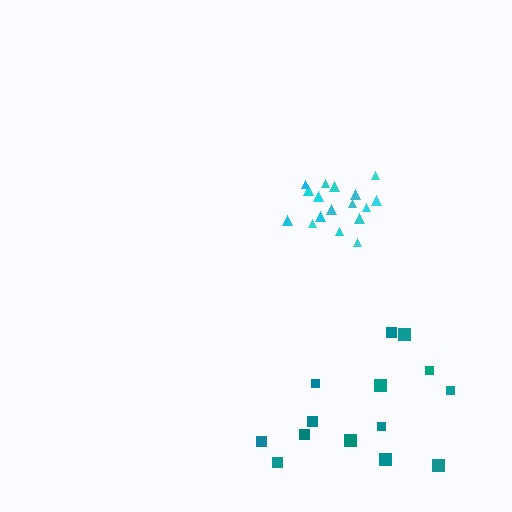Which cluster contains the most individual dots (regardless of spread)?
Cyan (17).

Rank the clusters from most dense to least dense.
cyan, teal.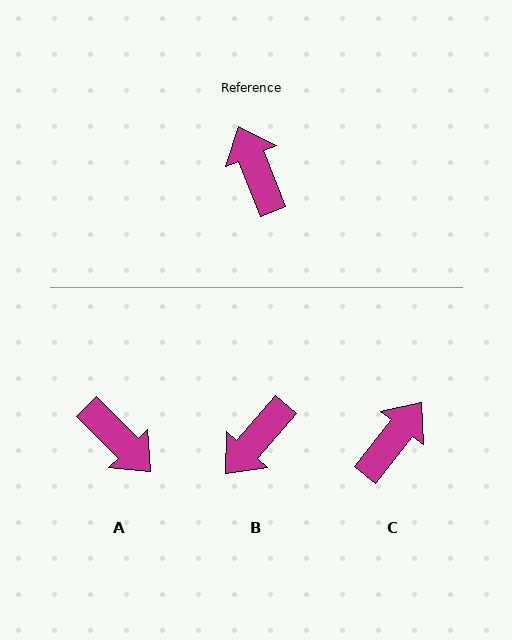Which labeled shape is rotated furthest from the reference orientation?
A, about 157 degrees away.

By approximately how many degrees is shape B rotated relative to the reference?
Approximately 117 degrees counter-clockwise.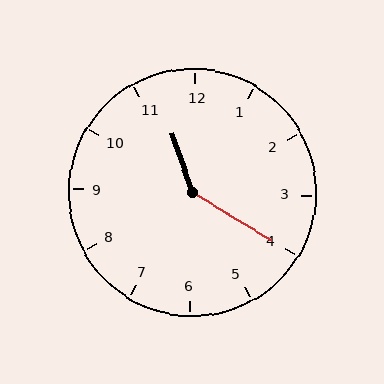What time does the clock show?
11:20.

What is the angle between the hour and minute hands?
Approximately 140 degrees.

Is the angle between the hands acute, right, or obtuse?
It is obtuse.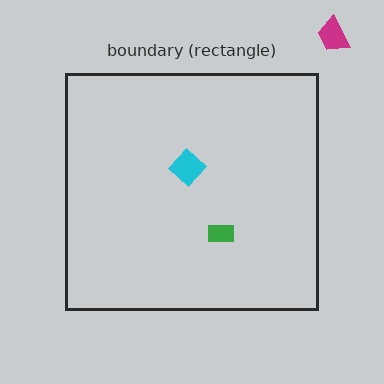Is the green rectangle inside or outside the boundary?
Inside.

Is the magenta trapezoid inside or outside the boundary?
Outside.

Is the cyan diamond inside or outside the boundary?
Inside.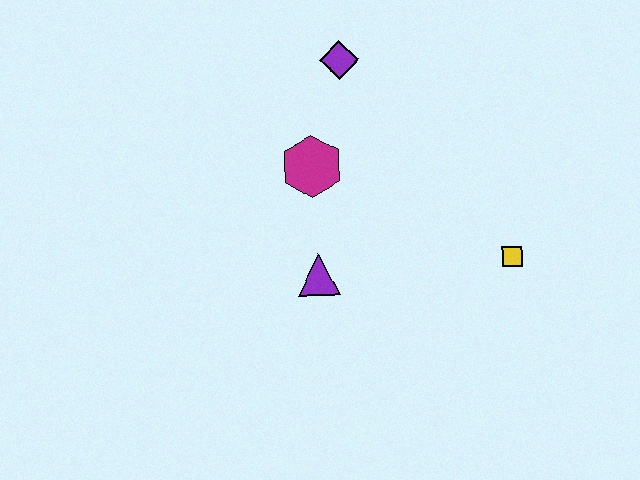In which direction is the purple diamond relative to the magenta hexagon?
The purple diamond is above the magenta hexagon.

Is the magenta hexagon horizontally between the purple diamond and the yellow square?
No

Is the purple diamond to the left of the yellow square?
Yes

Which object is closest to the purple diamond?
The magenta hexagon is closest to the purple diamond.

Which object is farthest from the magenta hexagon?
The yellow square is farthest from the magenta hexagon.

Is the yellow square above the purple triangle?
Yes